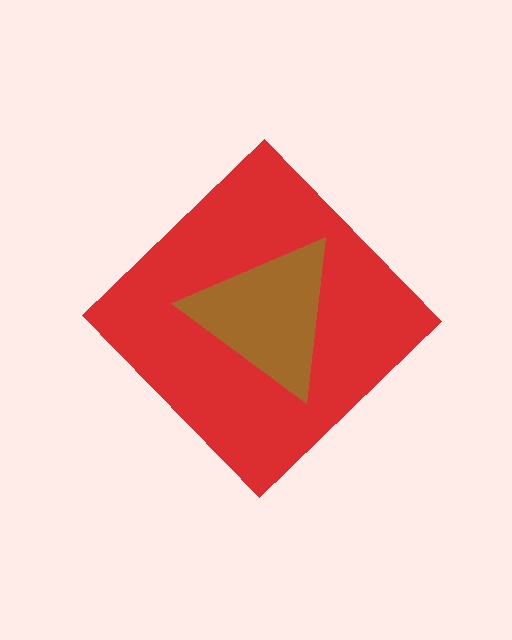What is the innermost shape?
The brown triangle.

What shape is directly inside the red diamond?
The brown triangle.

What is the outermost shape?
The red diamond.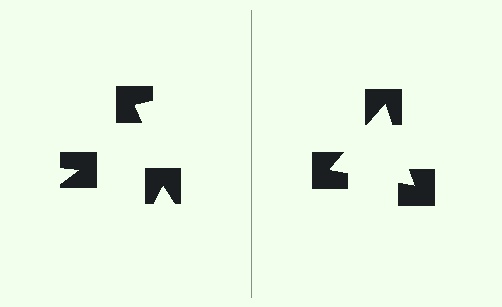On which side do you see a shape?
An illusory triangle appears on the right side. On the left side the wedge cuts are rotated, so no coherent shape forms.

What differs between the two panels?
The notched squares are positioned identically on both sides; only the wedge orientations differ. On the right they align to a triangle; on the left they are misaligned.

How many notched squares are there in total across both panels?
6 — 3 on each side.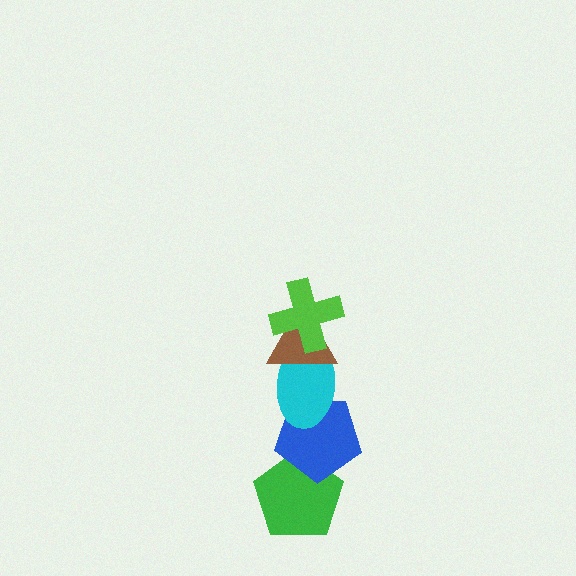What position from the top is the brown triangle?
The brown triangle is 2nd from the top.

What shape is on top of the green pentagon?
The blue pentagon is on top of the green pentagon.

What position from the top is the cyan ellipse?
The cyan ellipse is 3rd from the top.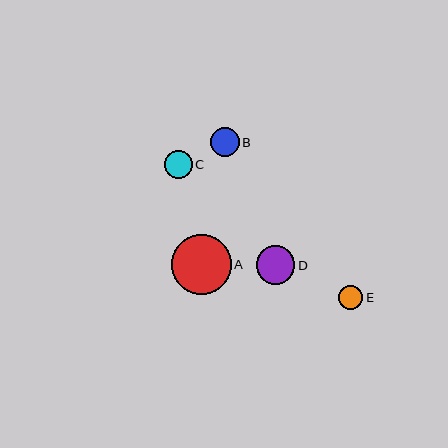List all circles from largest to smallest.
From largest to smallest: A, D, B, C, E.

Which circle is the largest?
Circle A is the largest with a size of approximately 60 pixels.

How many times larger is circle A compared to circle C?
Circle A is approximately 2.1 times the size of circle C.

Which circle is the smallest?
Circle E is the smallest with a size of approximately 24 pixels.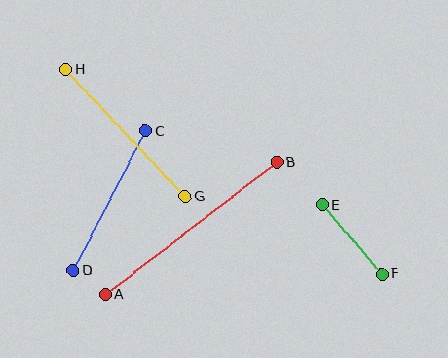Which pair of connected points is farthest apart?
Points A and B are farthest apart.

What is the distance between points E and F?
The distance is approximately 92 pixels.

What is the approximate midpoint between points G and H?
The midpoint is at approximately (125, 133) pixels.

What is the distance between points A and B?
The distance is approximately 217 pixels.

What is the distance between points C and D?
The distance is approximately 157 pixels.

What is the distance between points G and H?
The distance is approximately 174 pixels.